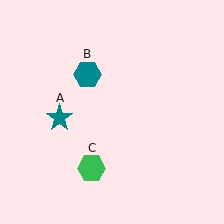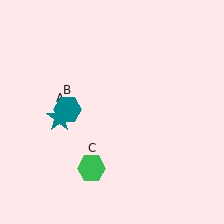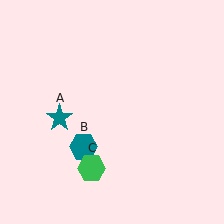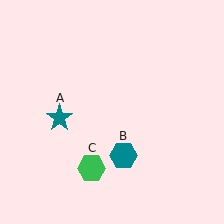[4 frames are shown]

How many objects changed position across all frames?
1 object changed position: teal hexagon (object B).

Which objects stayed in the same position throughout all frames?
Teal star (object A) and green hexagon (object C) remained stationary.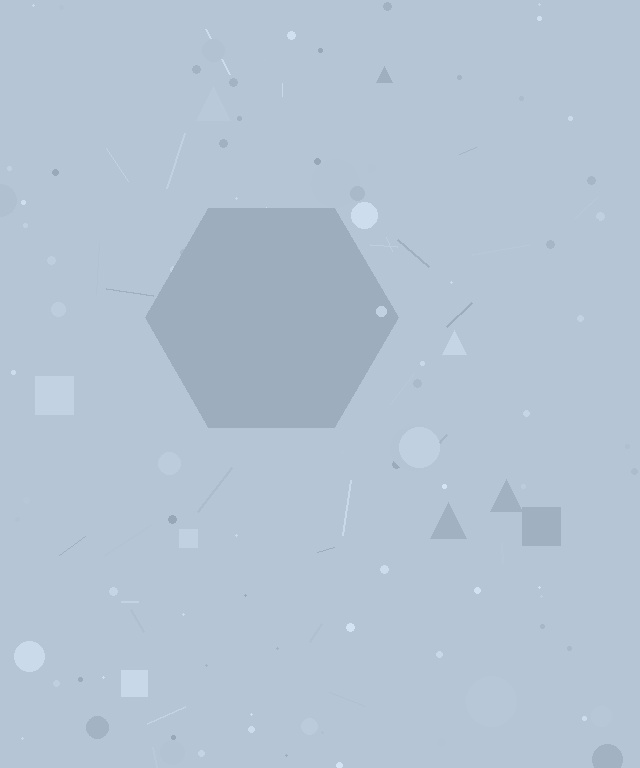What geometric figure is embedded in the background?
A hexagon is embedded in the background.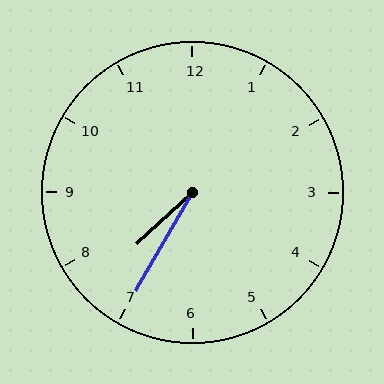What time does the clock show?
7:35.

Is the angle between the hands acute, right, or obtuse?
It is acute.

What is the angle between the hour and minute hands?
Approximately 18 degrees.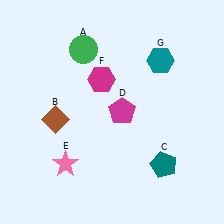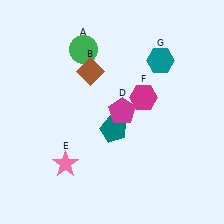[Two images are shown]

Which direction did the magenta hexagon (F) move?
The magenta hexagon (F) moved right.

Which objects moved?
The objects that moved are: the brown diamond (B), the teal pentagon (C), the magenta hexagon (F).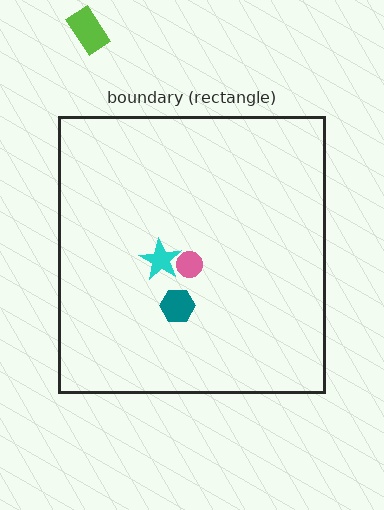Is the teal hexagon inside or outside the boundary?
Inside.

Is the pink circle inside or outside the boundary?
Inside.